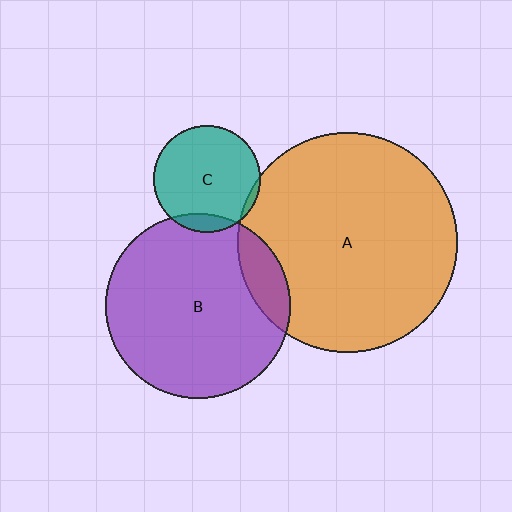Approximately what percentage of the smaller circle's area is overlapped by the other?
Approximately 10%.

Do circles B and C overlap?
Yes.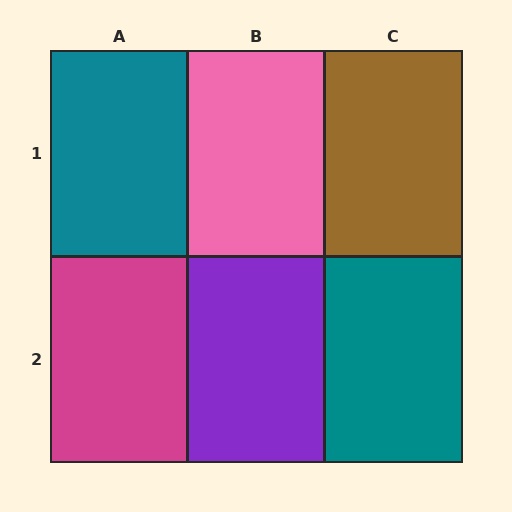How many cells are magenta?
1 cell is magenta.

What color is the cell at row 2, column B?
Purple.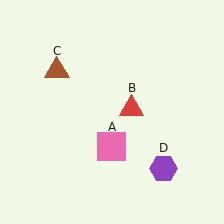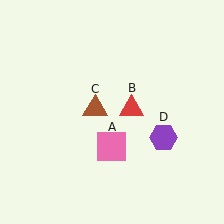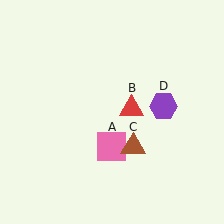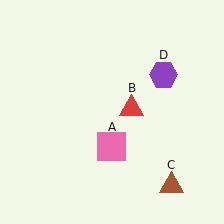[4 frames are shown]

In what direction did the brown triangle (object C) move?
The brown triangle (object C) moved down and to the right.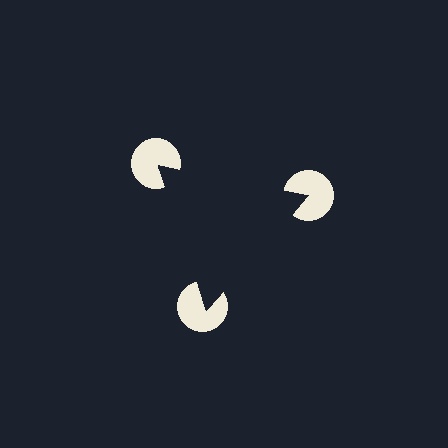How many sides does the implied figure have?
3 sides.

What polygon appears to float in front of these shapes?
An illusory triangle — its edges are inferred from the aligned wedge cuts in the pac-man discs, not physically drawn.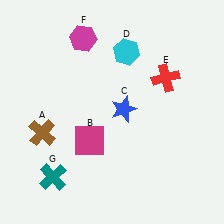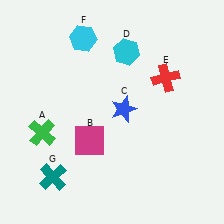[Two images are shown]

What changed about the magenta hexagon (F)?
In Image 1, F is magenta. In Image 2, it changed to cyan.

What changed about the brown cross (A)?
In Image 1, A is brown. In Image 2, it changed to green.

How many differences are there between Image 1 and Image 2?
There are 2 differences between the two images.